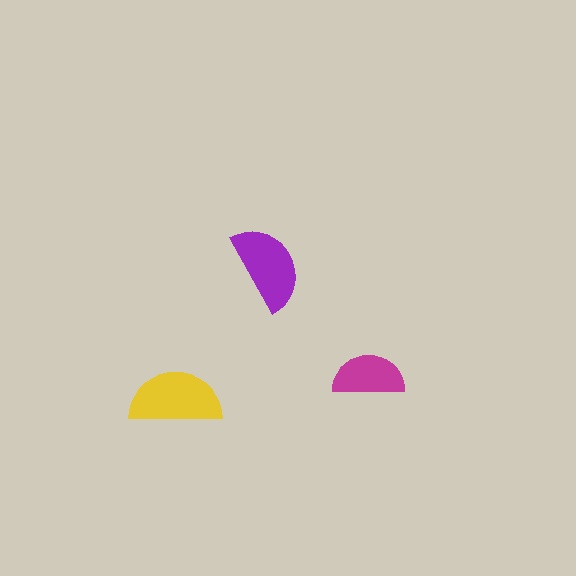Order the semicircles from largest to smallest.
the yellow one, the purple one, the magenta one.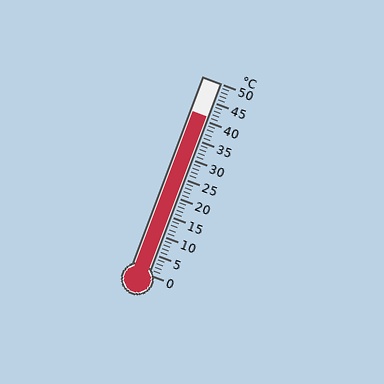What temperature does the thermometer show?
The thermometer shows approximately 41°C.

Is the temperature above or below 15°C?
The temperature is above 15°C.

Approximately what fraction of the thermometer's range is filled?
The thermometer is filled to approximately 80% of its range.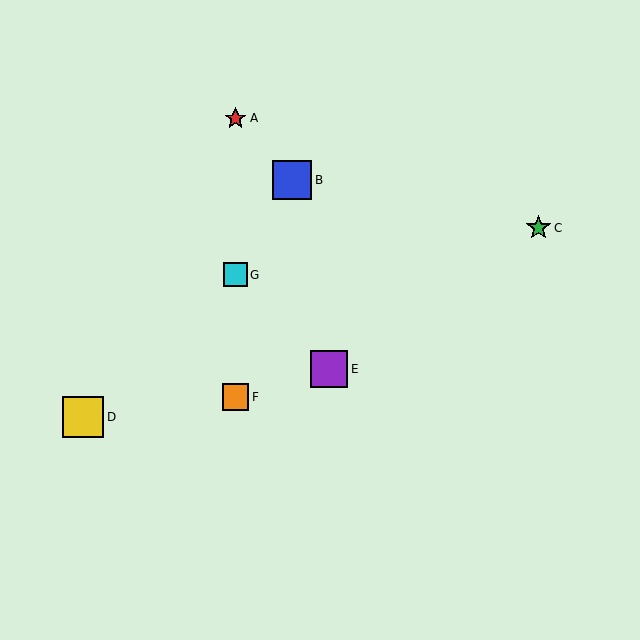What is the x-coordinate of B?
Object B is at x≈292.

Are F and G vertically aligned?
Yes, both are at x≈236.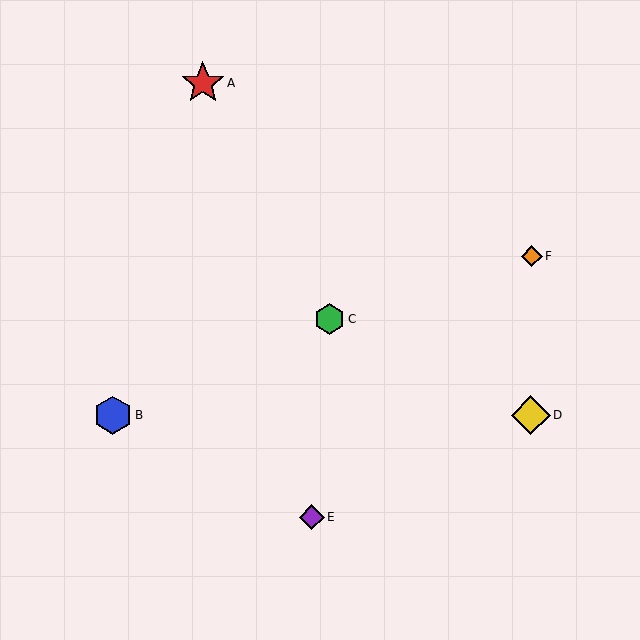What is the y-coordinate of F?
Object F is at y≈256.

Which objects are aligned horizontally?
Objects B, D are aligned horizontally.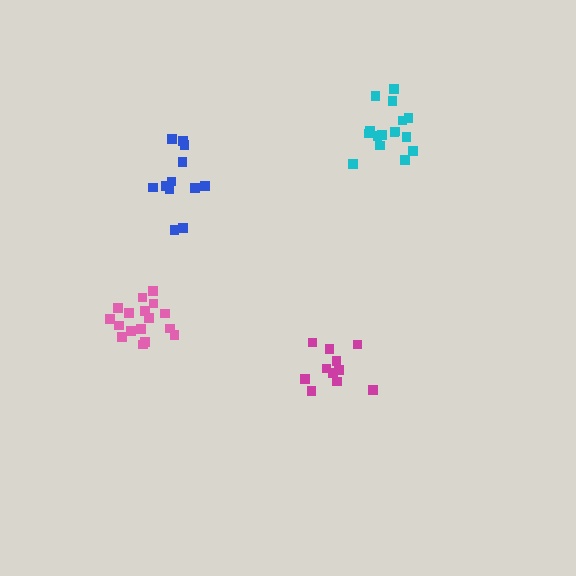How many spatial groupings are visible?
There are 4 spatial groupings.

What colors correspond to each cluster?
The clusters are colored: pink, cyan, blue, magenta.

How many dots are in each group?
Group 1: 17 dots, Group 2: 16 dots, Group 3: 12 dots, Group 4: 11 dots (56 total).